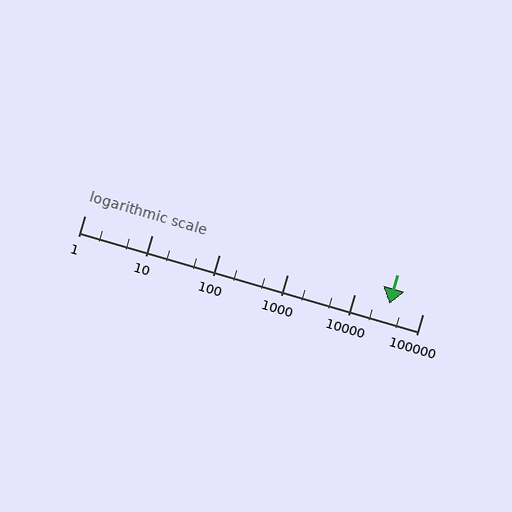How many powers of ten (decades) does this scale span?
The scale spans 5 decades, from 1 to 100000.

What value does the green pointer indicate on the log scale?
The pointer indicates approximately 32000.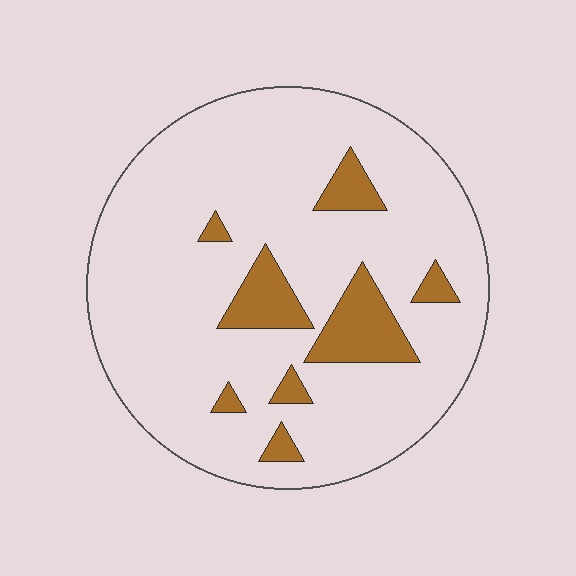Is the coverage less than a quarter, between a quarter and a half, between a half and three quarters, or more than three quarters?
Less than a quarter.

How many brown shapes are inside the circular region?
8.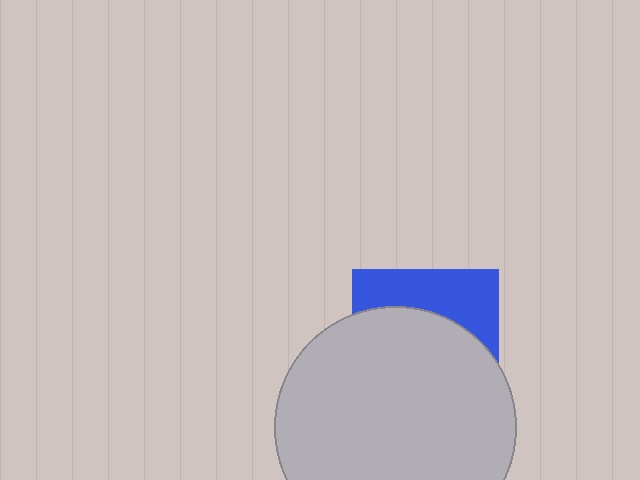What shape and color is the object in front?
The object in front is a light gray circle.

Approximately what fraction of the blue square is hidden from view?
Roughly 66% of the blue square is hidden behind the light gray circle.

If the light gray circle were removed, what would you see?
You would see the complete blue square.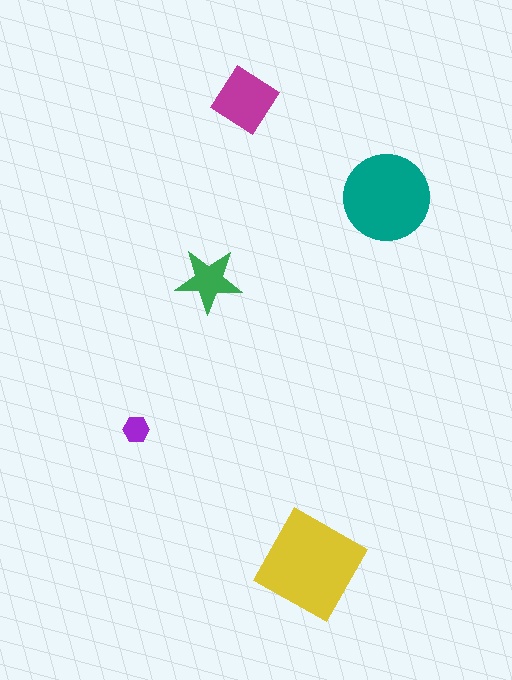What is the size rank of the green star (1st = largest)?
4th.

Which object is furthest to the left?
The purple hexagon is leftmost.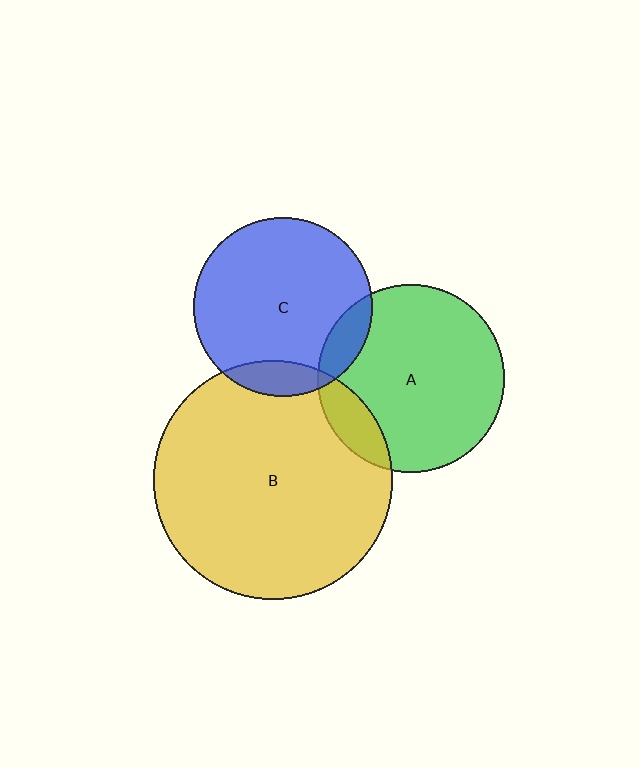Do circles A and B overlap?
Yes.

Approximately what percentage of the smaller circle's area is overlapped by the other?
Approximately 15%.